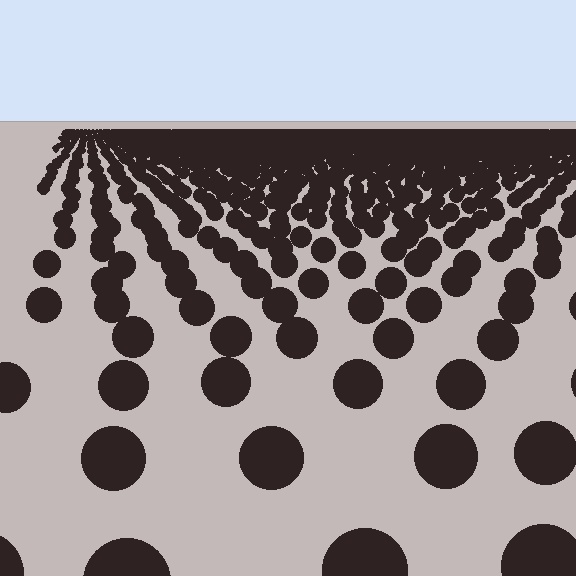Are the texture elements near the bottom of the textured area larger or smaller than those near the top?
Larger. Near the bottom, elements are closer to the viewer and appear at a bigger on-screen size.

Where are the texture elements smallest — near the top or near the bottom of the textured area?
Near the top.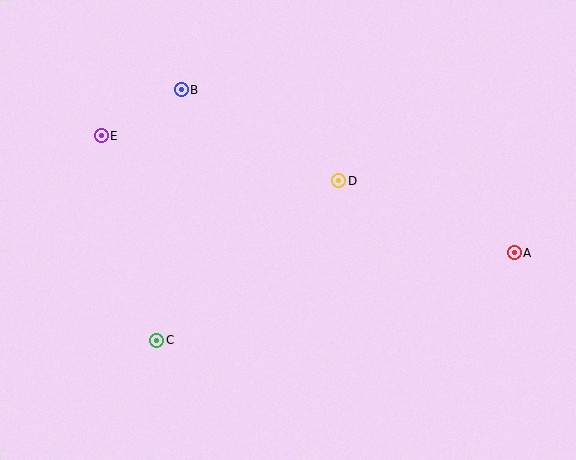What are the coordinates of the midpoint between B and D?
The midpoint between B and D is at (260, 135).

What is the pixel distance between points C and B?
The distance between C and B is 252 pixels.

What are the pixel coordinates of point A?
Point A is at (514, 253).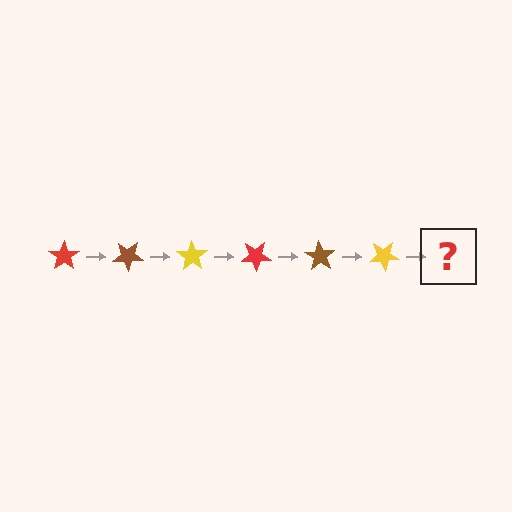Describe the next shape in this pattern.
It should be a red star, rotated 210 degrees from the start.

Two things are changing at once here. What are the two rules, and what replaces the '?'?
The two rules are that it rotates 35 degrees each step and the color cycles through red, brown, and yellow. The '?' should be a red star, rotated 210 degrees from the start.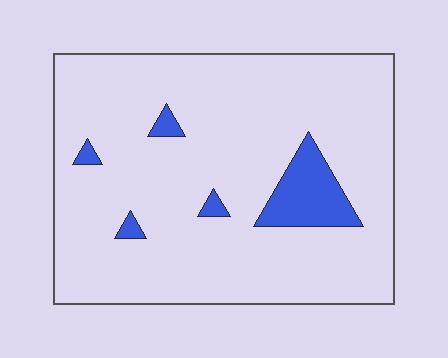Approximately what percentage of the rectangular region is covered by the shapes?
Approximately 10%.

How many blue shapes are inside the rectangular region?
5.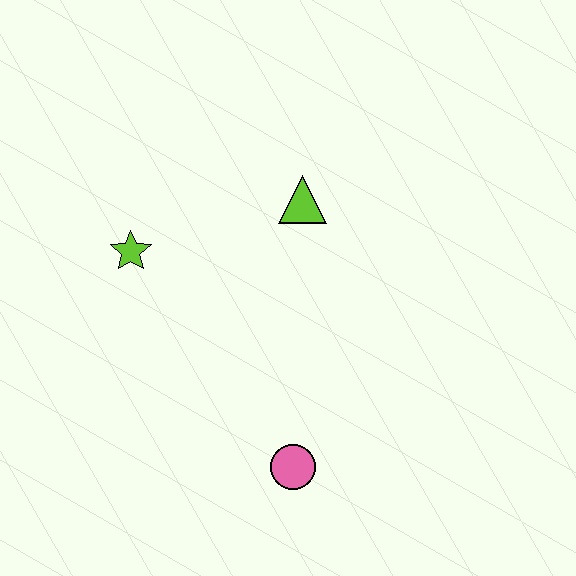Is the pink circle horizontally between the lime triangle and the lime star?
Yes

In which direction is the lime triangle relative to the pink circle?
The lime triangle is above the pink circle.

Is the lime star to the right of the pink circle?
No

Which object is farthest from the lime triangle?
The pink circle is farthest from the lime triangle.